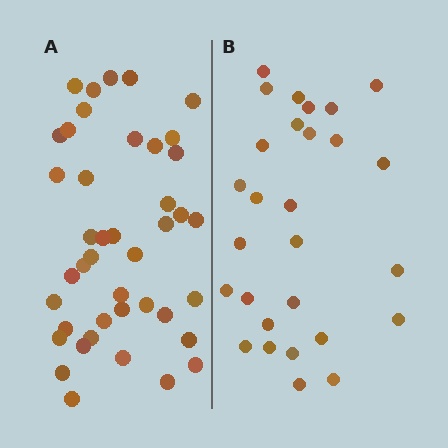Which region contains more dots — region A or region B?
Region A (the left region) has more dots.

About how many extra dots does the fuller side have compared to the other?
Region A has approximately 15 more dots than region B.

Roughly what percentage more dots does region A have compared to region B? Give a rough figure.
About 50% more.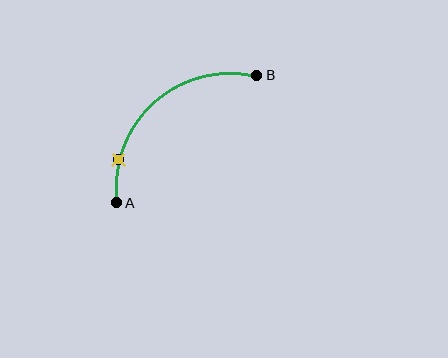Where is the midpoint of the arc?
The arc midpoint is the point on the curve farthest from the straight line joining A and B. It sits above and to the left of that line.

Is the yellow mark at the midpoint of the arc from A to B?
No. The yellow mark lies on the arc but is closer to endpoint A. The arc midpoint would be at the point on the curve equidistant along the arc from both A and B.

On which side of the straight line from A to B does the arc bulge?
The arc bulges above and to the left of the straight line connecting A and B.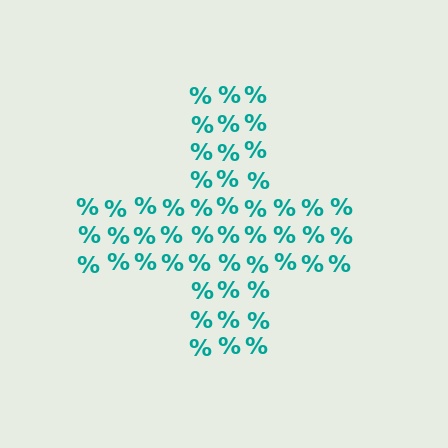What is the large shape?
The large shape is a cross.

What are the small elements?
The small elements are percent signs.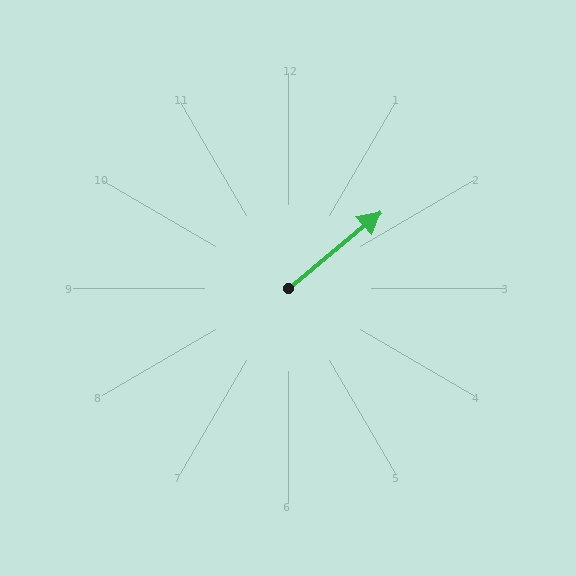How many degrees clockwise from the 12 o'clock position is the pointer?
Approximately 50 degrees.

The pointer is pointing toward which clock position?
Roughly 2 o'clock.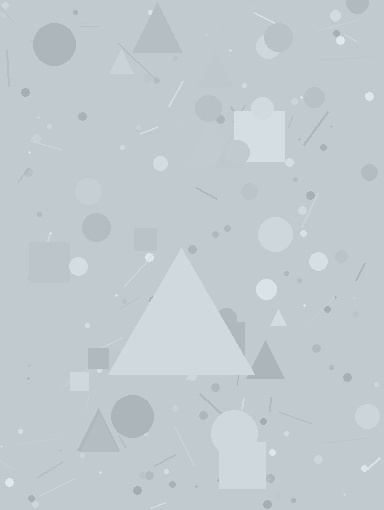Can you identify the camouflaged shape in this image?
The camouflaged shape is a triangle.